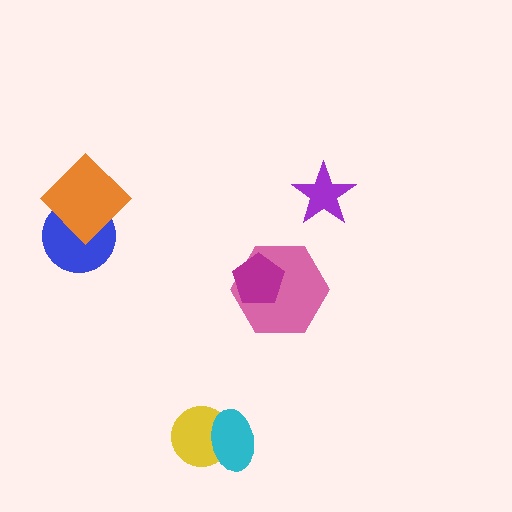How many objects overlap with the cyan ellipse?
1 object overlaps with the cyan ellipse.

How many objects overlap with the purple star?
0 objects overlap with the purple star.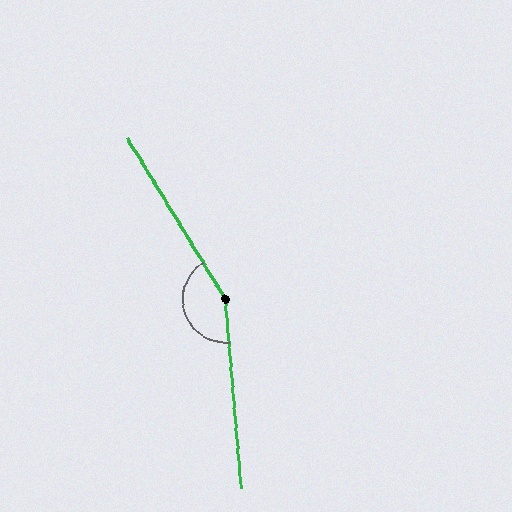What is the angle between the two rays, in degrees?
Approximately 154 degrees.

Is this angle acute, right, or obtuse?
It is obtuse.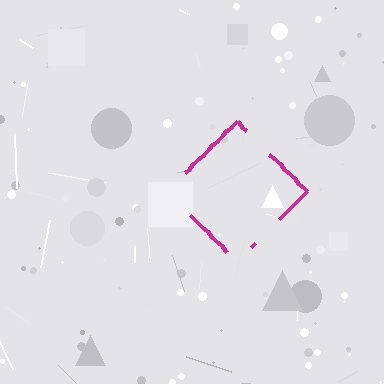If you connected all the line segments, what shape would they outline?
They would outline a diamond.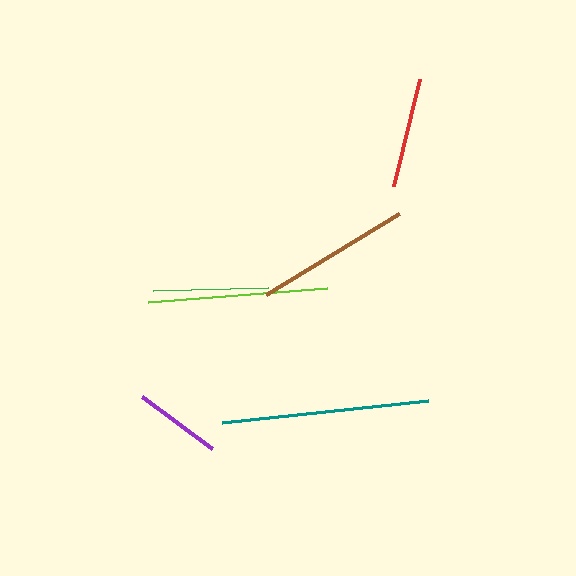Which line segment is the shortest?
The purple line is the shortest at approximately 87 pixels.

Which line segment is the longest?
The teal line is the longest at approximately 208 pixels.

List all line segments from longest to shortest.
From longest to shortest: teal, lime, brown, green, red, purple.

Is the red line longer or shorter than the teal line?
The teal line is longer than the red line.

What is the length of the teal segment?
The teal segment is approximately 208 pixels long.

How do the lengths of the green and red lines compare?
The green and red lines are approximately the same length.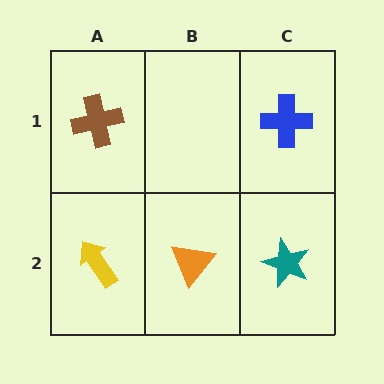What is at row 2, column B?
An orange triangle.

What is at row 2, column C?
A teal star.